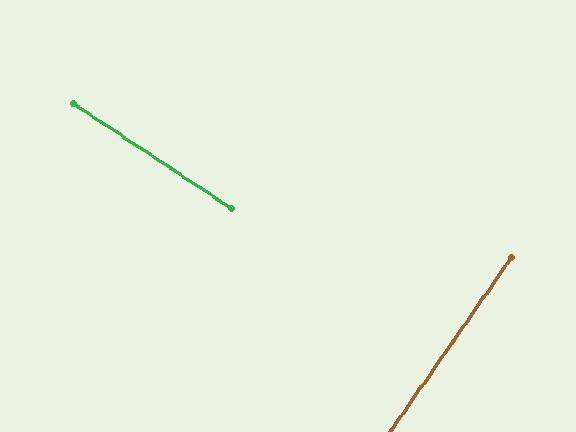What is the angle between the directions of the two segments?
Approximately 89 degrees.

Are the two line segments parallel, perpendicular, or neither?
Perpendicular — they meet at approximately 89°.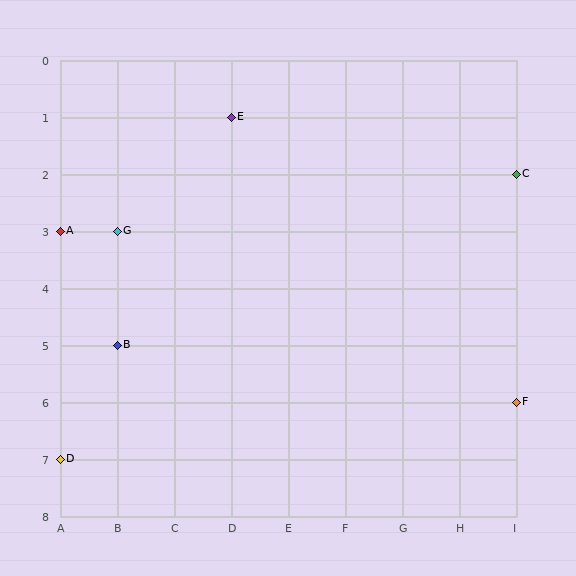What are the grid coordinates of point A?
Point A is at grid coordinates (A, 3).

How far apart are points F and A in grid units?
Points F and A are 8 columns and 3 rows apart (about 8.5 grid units diagonally).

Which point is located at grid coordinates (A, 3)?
Point A is at (A, 3).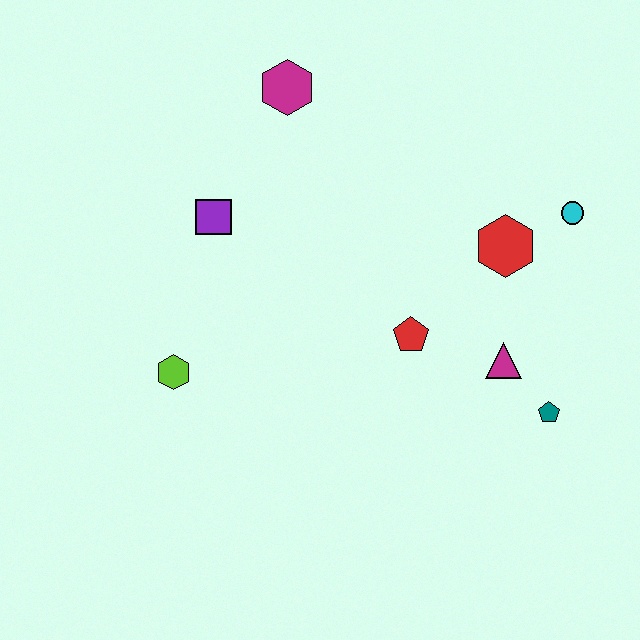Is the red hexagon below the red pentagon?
No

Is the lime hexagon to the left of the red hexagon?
Yes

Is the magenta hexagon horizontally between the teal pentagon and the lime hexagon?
Yes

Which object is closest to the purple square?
The magenta hexagon is closest to the purple square.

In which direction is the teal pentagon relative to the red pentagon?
The teal pentagon is to the right of the red pentagon.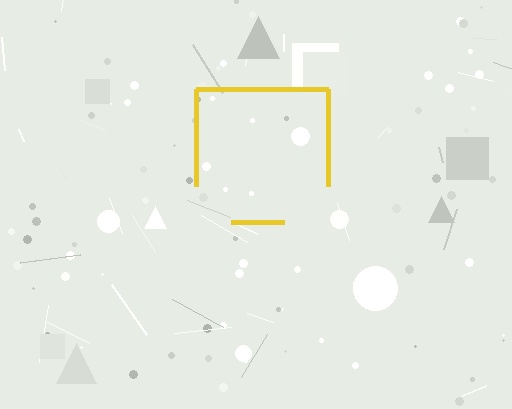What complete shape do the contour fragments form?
The contour fragments form a square.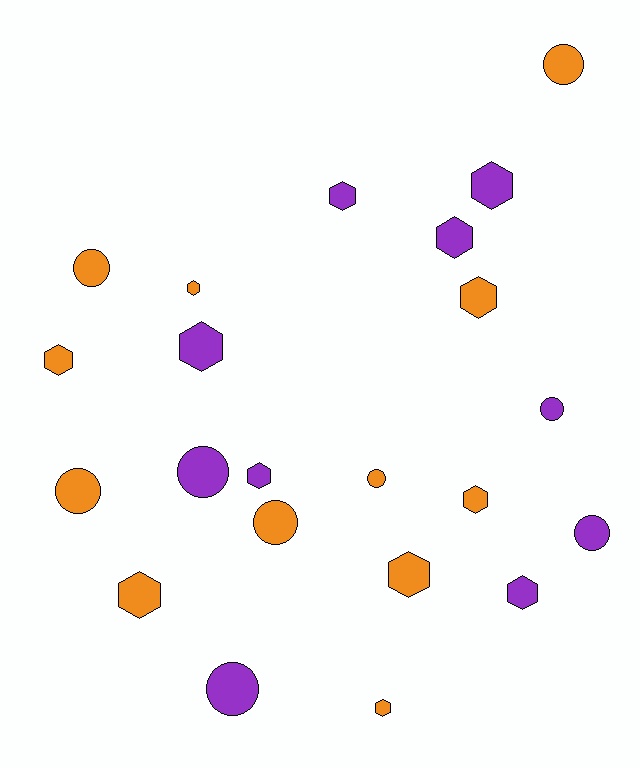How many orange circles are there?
There are 5 orange circles.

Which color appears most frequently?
Orange, with 12 objects.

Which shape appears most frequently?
Hexagon, with 13 objects.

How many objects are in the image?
There are 22 objects.